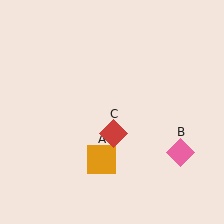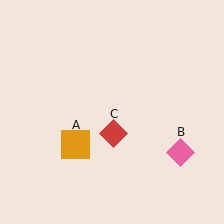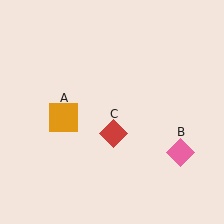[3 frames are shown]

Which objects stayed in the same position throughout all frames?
Pink diamond (object B) and red diamond (object C) remained stationary.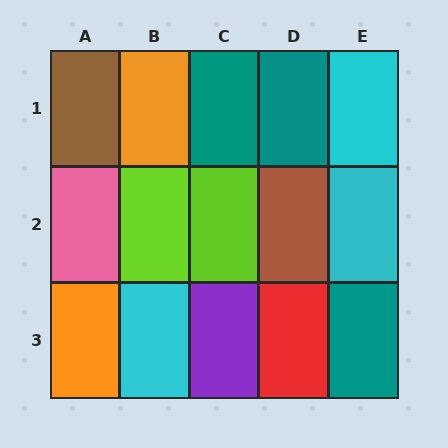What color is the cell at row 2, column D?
Brown.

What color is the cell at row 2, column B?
Lime.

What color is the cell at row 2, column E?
Cyan.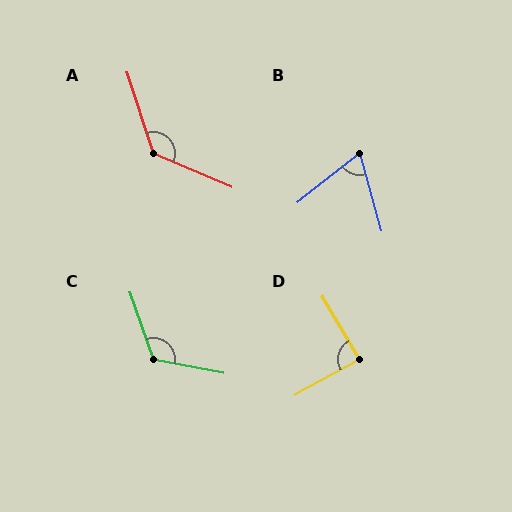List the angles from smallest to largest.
B (67°), D (88°), C (120°), A (132°).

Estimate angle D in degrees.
Approximately 88 degrees.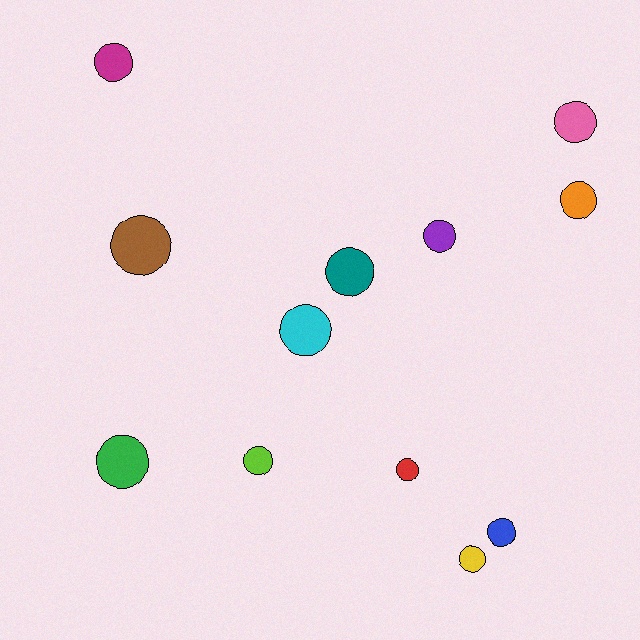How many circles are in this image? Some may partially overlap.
There are 12 circles.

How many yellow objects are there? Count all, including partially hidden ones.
There is 1 yellow object.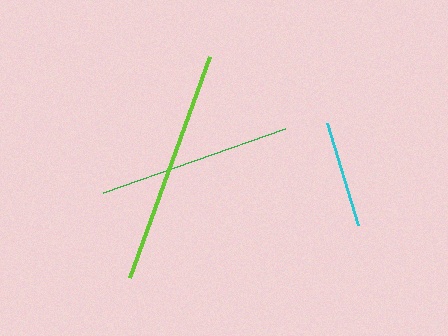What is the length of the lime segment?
The lime segment is approximately 236 pixels long.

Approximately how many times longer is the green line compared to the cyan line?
The green line is approximately 1.8 times the length of the cyan line.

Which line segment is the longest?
The lime line is the longest at approximately 236 pixels.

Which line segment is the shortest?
The cyan line is the shortest at approximately 106 pixels.